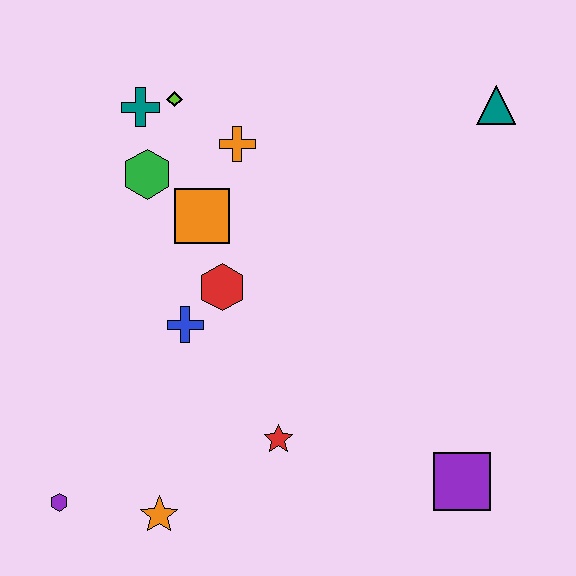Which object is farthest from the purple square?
The teal cross is farthest from the purple square.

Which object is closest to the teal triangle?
The orange cross is closest to the teal triangle.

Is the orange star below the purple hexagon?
Yes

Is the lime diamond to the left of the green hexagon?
No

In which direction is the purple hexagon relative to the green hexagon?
The purple hexagon is below the green hexagon.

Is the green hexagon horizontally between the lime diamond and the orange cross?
No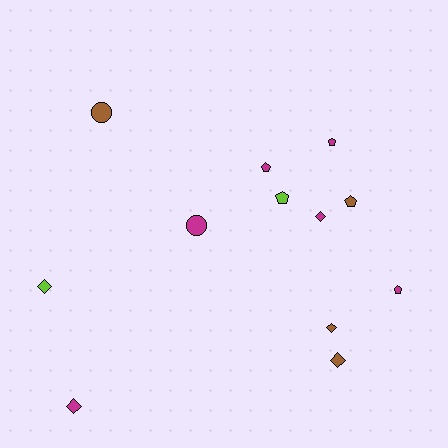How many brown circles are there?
There is 1 brown circle.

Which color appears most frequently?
Magenta, with 6 objects.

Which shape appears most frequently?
Pentagon, with 5 objects.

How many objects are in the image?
There are 12 objects.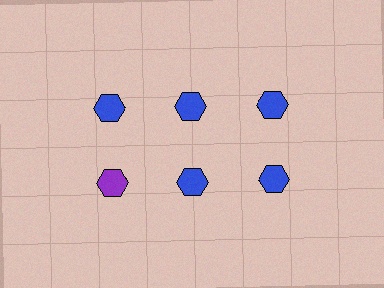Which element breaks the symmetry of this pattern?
The purple hexagon in the second row, leftmost column breaks the symmetry. All other shapes are blue hexagons.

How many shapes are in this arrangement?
There are 6 shapes arranged in a grid pattern.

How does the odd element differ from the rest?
It has a different color: purple instead of blue.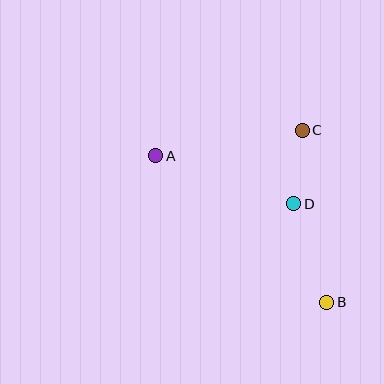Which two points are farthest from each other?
Points A and B are farthest from each other.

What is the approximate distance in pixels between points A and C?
The distance between A and C is approximately 148 pixels.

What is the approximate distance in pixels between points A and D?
The distance between A and D is approximately 146 pixels.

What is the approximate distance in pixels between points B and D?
The distance between B and D is approximately 104 pixels.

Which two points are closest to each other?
Points C and D are closest to each other.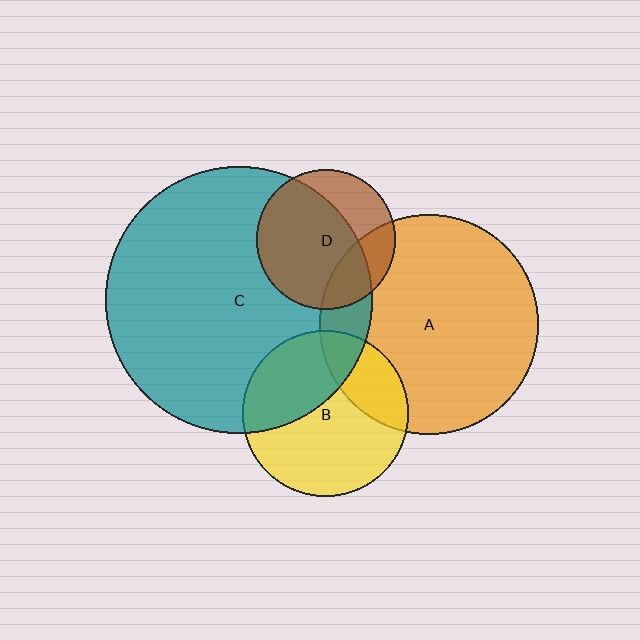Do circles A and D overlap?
Yes.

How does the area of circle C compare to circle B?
Approximately 2.6 times.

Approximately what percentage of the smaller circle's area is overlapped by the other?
Approximately 25%.